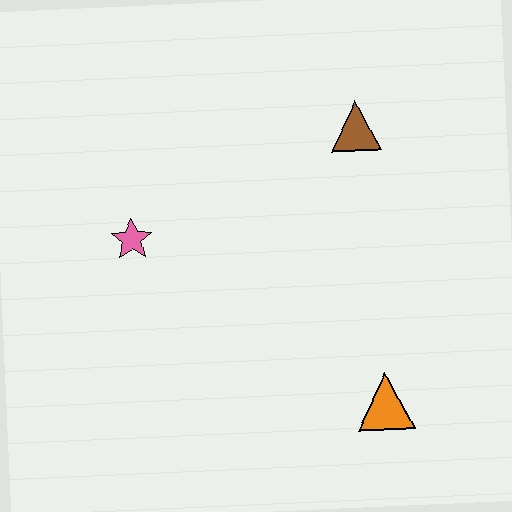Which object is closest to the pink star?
The brown triangle is closest to the pink star.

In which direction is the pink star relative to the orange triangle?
The pink star is to the left of the orange triangle.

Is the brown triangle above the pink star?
Yes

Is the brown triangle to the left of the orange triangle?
Yes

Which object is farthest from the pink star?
The orange triangle is farthest from the pink star.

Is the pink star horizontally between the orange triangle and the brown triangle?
No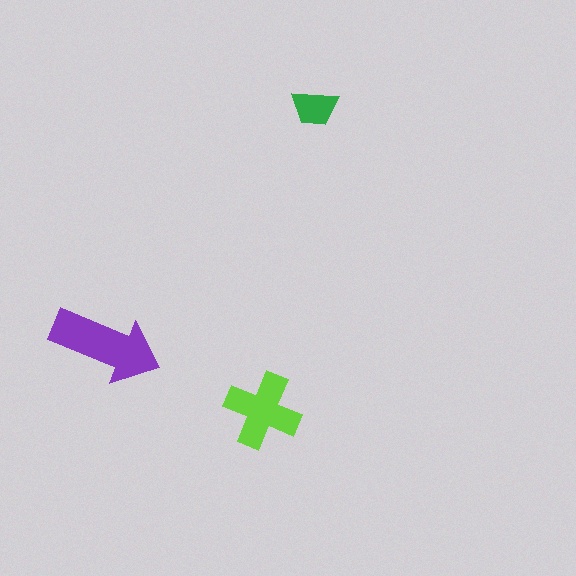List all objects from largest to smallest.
The purple arrow, the lime cross, the green trapezoid.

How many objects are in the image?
There are 3 objects in the image.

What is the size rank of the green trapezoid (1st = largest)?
3rd.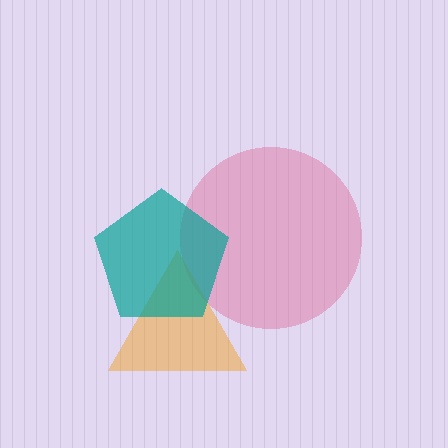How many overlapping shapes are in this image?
There are 3 overlapping shapes in the image.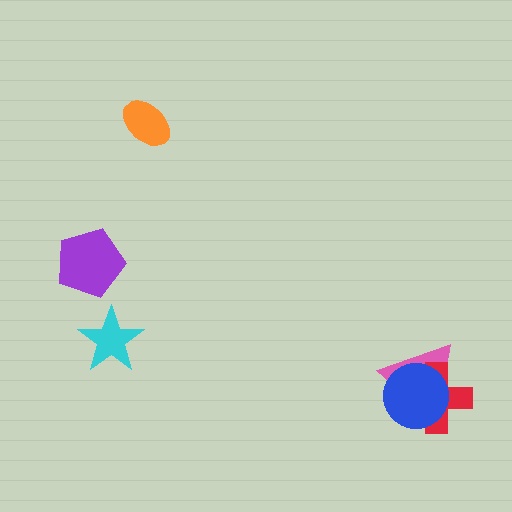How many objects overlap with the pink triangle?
2 objects overlap with the pink triangle.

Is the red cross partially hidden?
Yes, it is partially covered by another shape.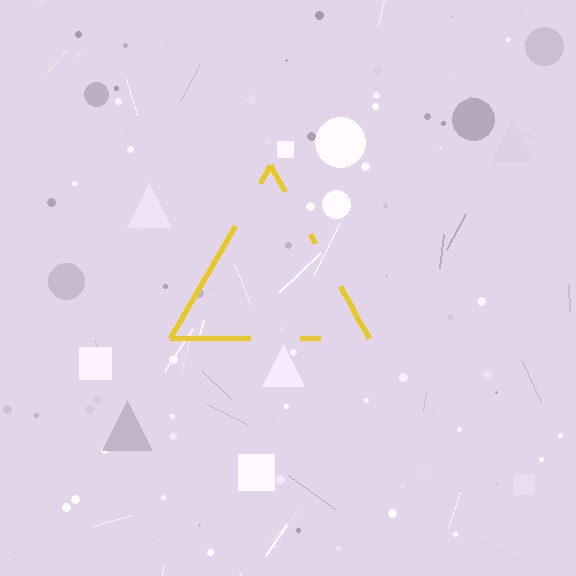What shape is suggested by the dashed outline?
The dashed outline suggests a triangle.